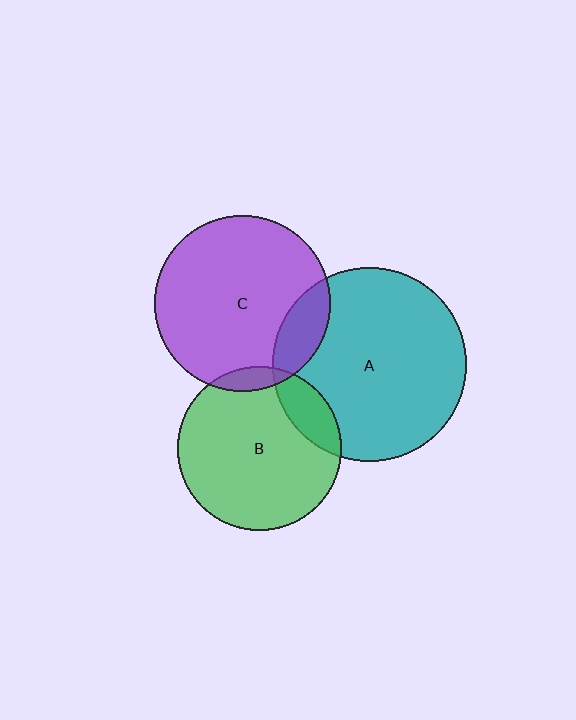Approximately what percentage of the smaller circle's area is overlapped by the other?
Approximately 5%.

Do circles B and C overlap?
Yes.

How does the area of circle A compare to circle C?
Approximately 1.2 times.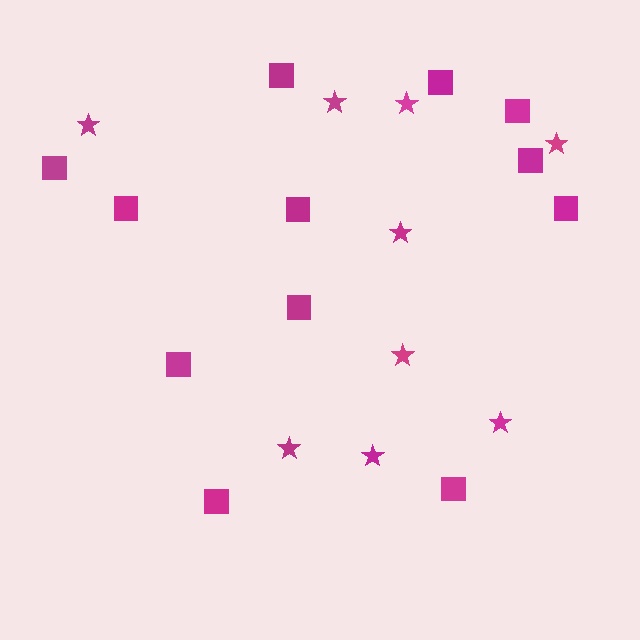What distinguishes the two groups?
There are 2 groups: one group of squares (12) and one group of stars (9).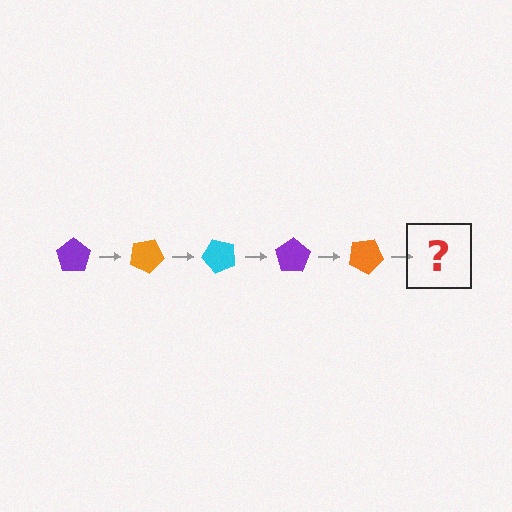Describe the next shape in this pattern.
It should be a cyan pentagon, rotated 125 degrees from the start.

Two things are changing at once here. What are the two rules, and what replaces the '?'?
The two rules are that it rotates 25 degrees each step and the color cycles through purple, orange, and cyan. The '?' should be a cyan pentagon, rotated 125 degrees from the start.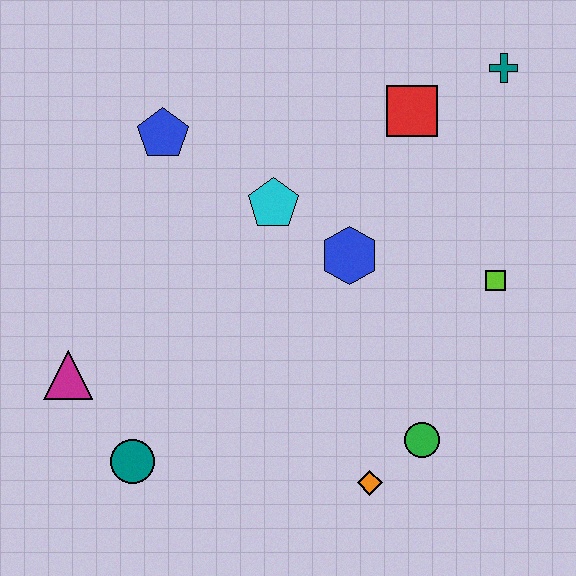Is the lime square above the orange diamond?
Yes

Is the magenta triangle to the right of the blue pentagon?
No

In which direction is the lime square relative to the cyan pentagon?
The lime square is to the right of the cyan pentagon.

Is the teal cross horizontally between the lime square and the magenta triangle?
No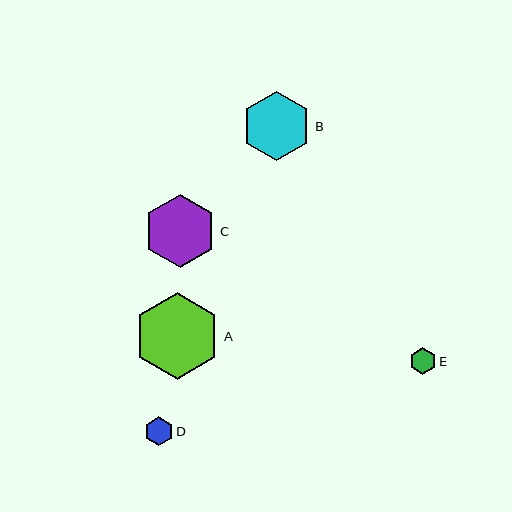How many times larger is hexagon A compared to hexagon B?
Hexagon A is approximately 1.3 times the size of hexagon B.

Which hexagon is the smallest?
Hexagon E is the smallest with a size of approximately 27 pixels.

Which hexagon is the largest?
Hexagon A is the largest with a size of approximately 87 pixels.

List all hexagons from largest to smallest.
From largest to smallest: A, C, B, D, E.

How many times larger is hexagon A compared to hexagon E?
Hexagon A is approximately 3.2 times the size of hexagon E.